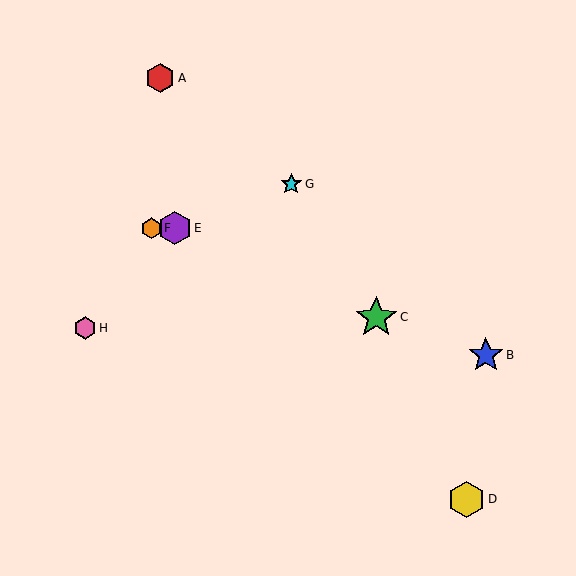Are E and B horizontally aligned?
No, E is at y≈228 and B is at y≈355.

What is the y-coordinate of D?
Object D is at y≈499.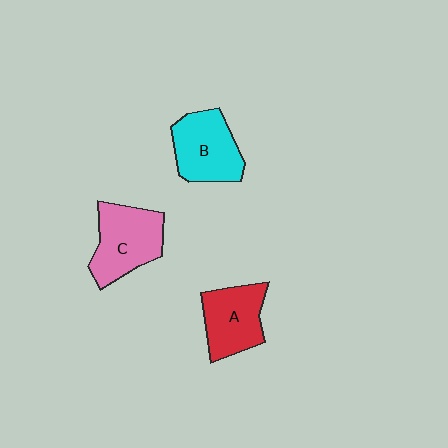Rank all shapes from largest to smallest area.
From largest to smallest: C (pink), B (cyan), A (red).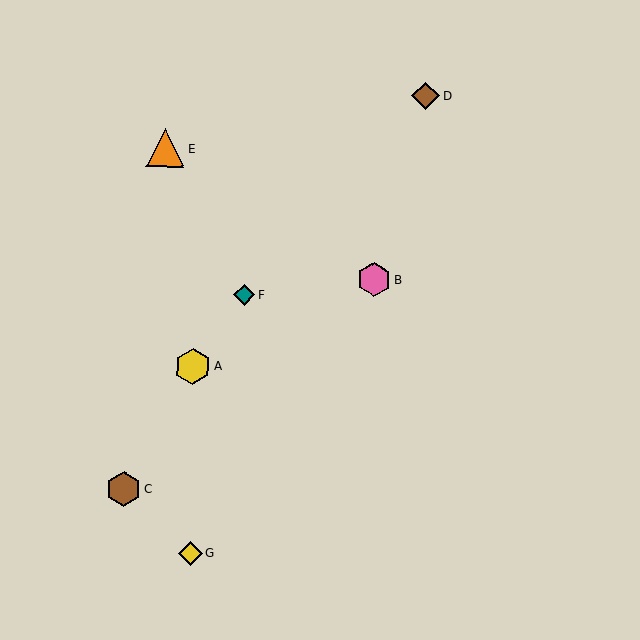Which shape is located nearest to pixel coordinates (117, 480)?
The brown hexagon (labeled C) at (124, 489) is nearest to that location.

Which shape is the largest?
The orange triangle (labeled E) is the largest.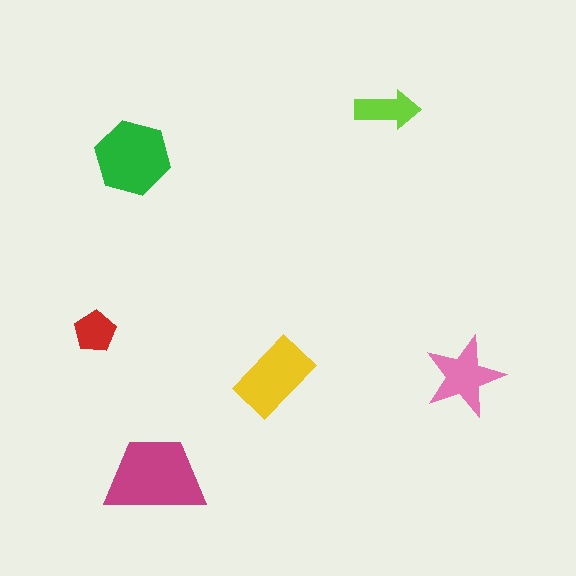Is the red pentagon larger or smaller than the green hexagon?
Smaller.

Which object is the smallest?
The red pentagon.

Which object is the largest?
The magenta trapezoid.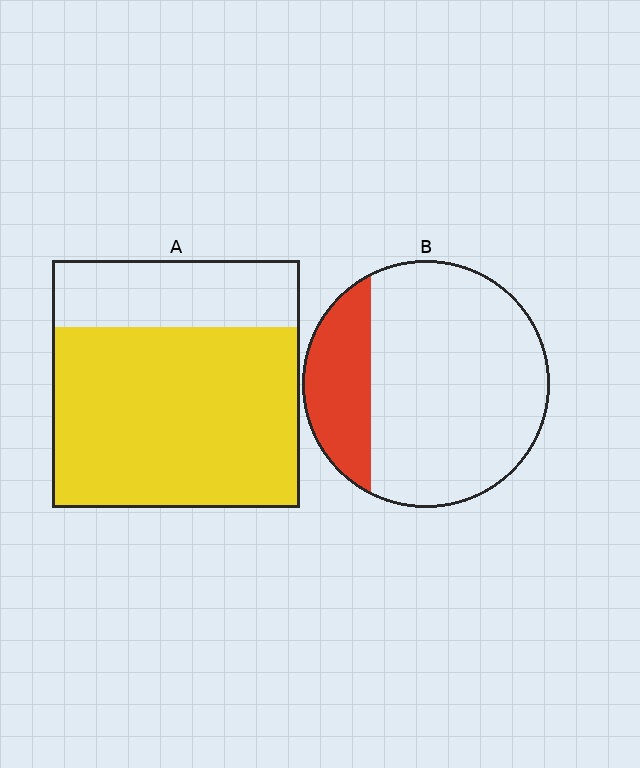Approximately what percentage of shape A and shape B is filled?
A is approximately 75% and B is approximately 25%.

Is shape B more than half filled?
No.